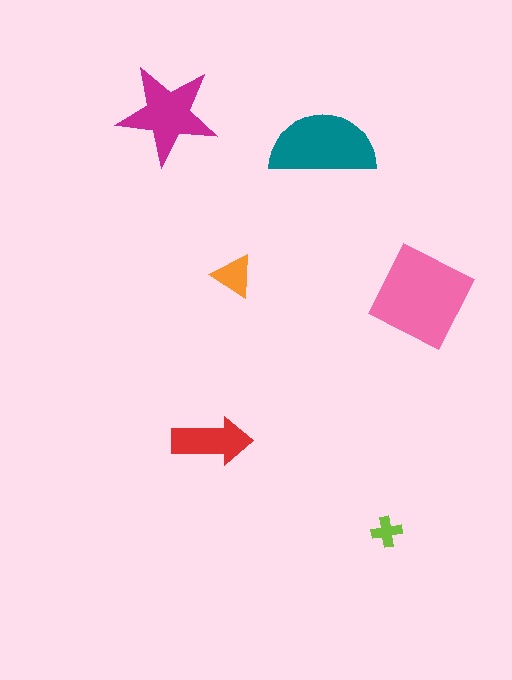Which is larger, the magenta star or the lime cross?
The magenta star.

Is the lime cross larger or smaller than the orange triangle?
Smaller.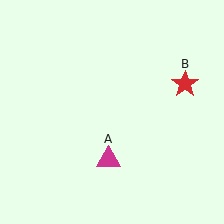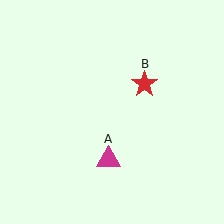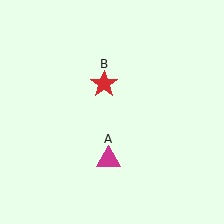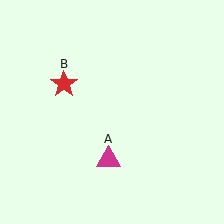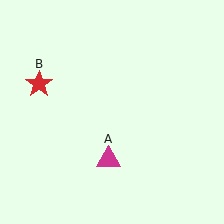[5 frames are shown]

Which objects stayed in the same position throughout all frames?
Magenta triangle (object A) remained stationary.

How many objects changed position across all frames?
1 object changed position: red star (object B).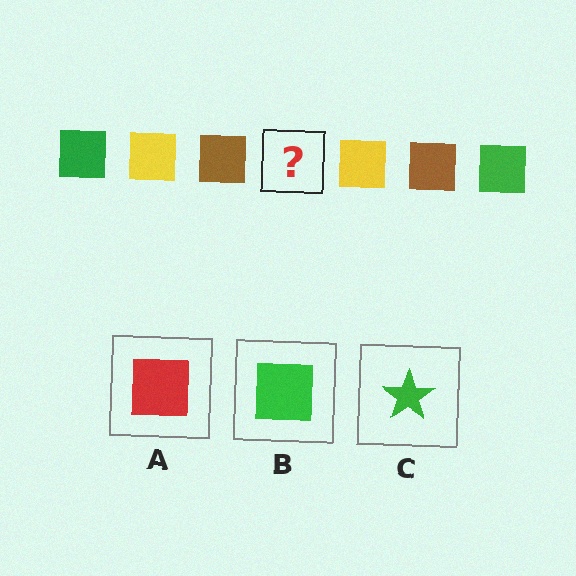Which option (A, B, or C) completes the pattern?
B.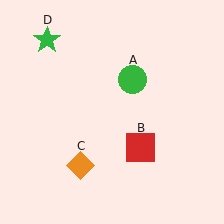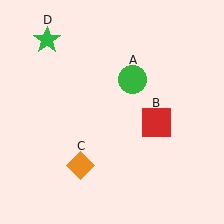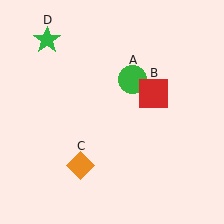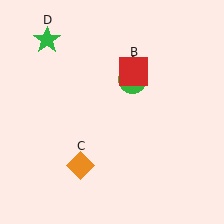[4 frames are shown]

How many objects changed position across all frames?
1 object changed position: red square (object B).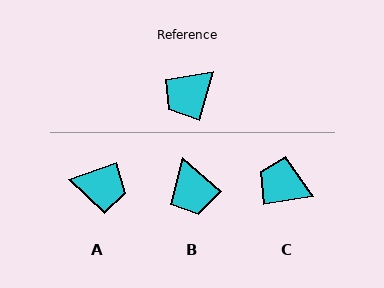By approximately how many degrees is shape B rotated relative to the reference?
Approximately 65 degrees counter-clockwise.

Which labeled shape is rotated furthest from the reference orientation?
A, about 127 degrees away.